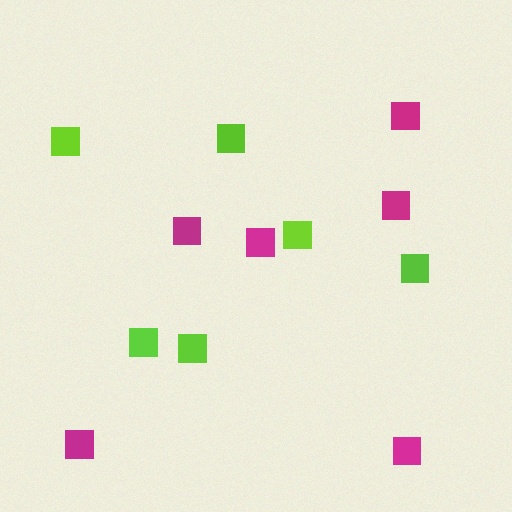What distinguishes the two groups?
There are 2 groups: one group of magenta squares (6) and one group of lime squares (6).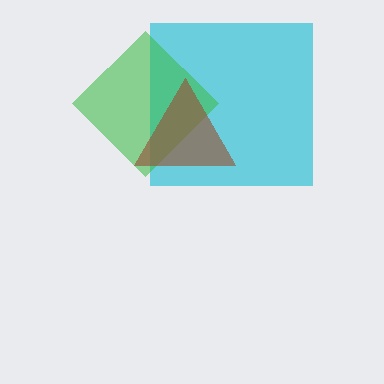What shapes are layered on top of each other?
The layered shapes are: a cyan square, a green diamond, a brown triangle.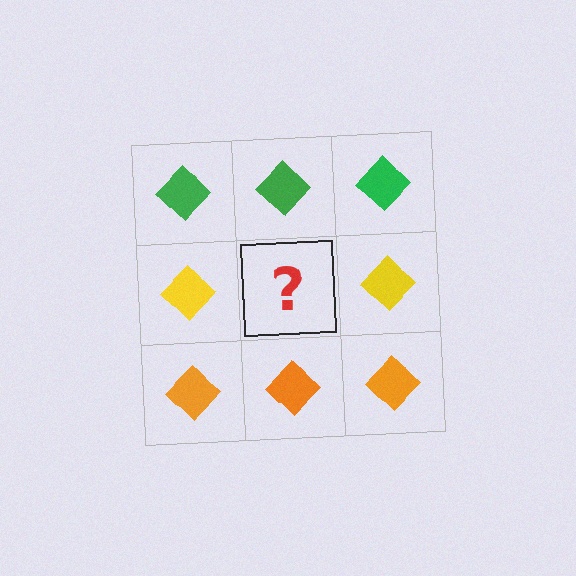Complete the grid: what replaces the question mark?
The question mark should be replaced with a yellow diamond.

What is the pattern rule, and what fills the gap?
The rule is that each row has a consistent color. The gap should be filled with a yellow diamond.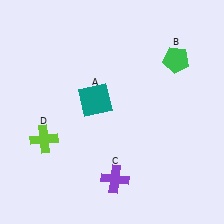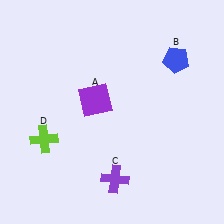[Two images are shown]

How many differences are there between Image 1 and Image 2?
There are 2 differences between the two images.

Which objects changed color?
A changed from teal to purple. B changed from green to blue.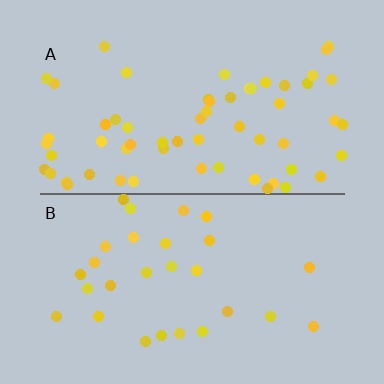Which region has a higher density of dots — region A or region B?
A (the top).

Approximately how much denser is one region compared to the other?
Approximately 2.1× — region A over region B.